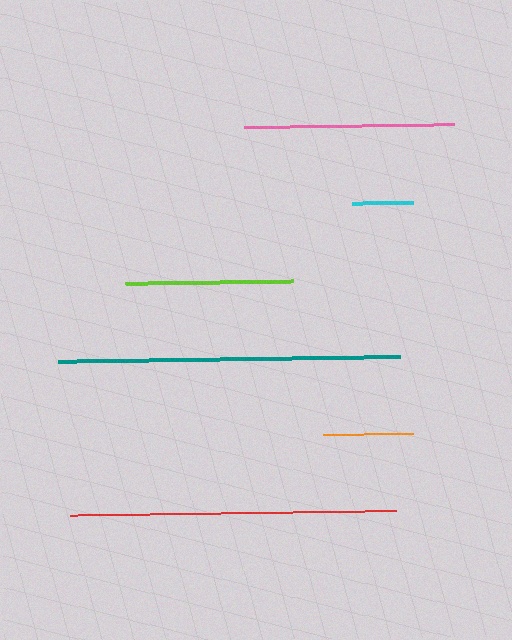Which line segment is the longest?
The teal line is the longest at approximately 342 pixels.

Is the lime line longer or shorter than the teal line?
The teal line is longer than the lime line.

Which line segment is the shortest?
The cyan line is the shortest at approximately 61 pixels.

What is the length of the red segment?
The red segment is approximately 326 pixels long.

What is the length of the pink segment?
The pink segment is approximately 210 pixels long.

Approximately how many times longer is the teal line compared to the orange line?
The teal line is approximately 3.8 times the length of the orange line.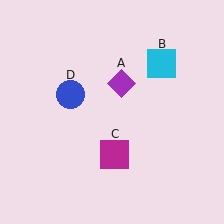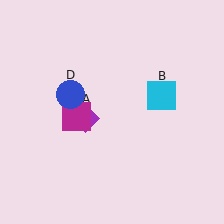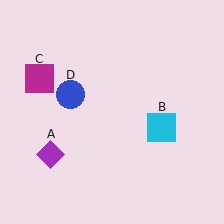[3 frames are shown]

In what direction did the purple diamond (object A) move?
The purple diamond (object A) moved down and to the left.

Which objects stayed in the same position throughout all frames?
Blue circle (object D) remained stationary.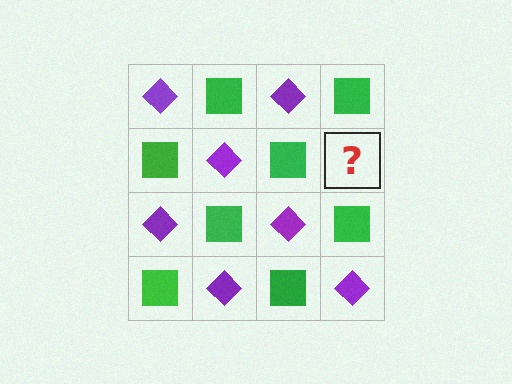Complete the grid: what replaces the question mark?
The question mark should be replaced with a purple diamond.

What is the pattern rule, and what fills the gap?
The rule is that it alternates purple diamond and green square in a checkerboard pattern. The gap should be filled with a purple diamond.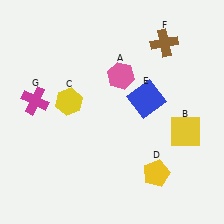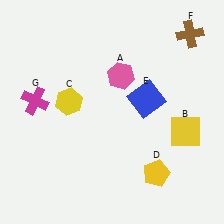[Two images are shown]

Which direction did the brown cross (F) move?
The brown cross (F) moved right.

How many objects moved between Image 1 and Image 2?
1 object moved between the two images.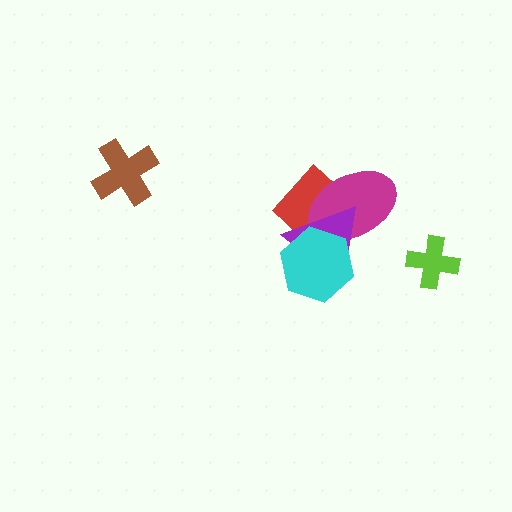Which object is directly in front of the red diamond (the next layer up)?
The magenta ellipse is directly in front of the red diamond.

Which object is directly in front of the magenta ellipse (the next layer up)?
The purple triangle is directly in front of the magenta ellipse.